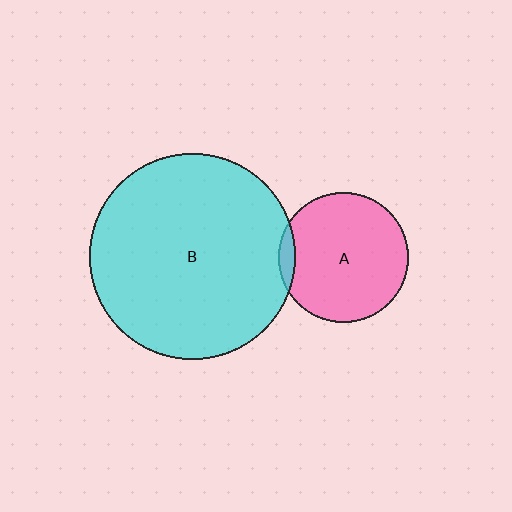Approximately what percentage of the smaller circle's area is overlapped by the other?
Approximately 5%.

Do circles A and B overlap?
Yes.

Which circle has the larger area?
Circle B (cyan).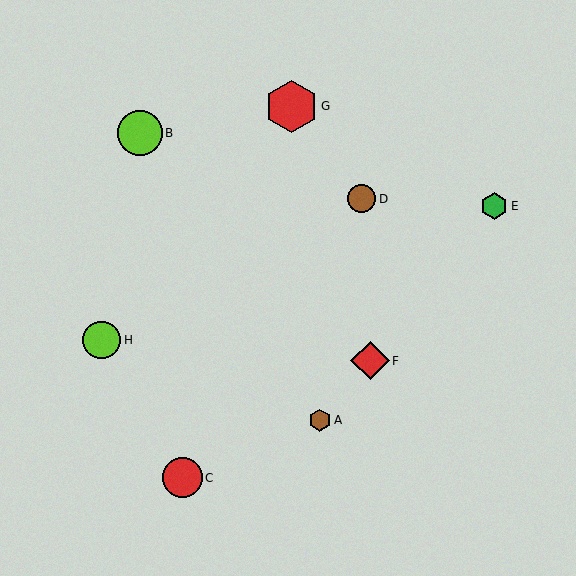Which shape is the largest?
The red hexagon (labeled G) is the largest.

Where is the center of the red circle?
The center of the red circle is at (182, 478).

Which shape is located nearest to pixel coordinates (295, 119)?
The red hexagon (labeled G) at (291, 106) is nearest to that location.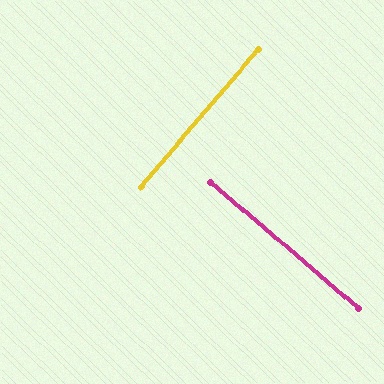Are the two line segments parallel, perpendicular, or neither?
Perpendicular — they meet at approximately 90°.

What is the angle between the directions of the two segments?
Approximately 90 degrees.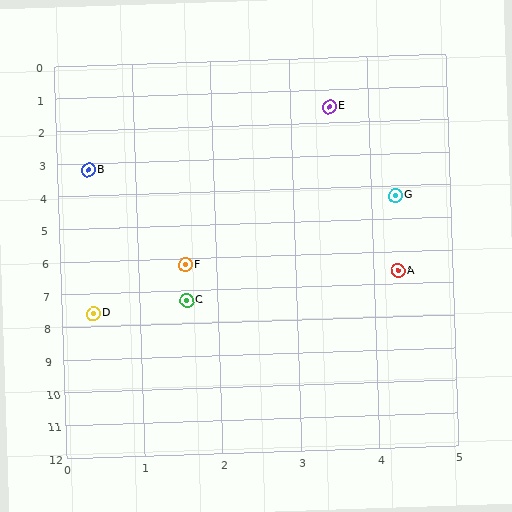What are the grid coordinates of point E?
Point E is at approximately (3.5, 1.5).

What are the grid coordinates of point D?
Point D is at approximately (0.4, 7.6).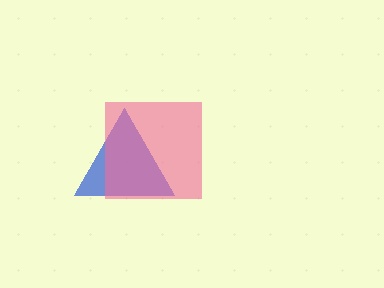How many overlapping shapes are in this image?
There are 2 overlapping shapes in the image.